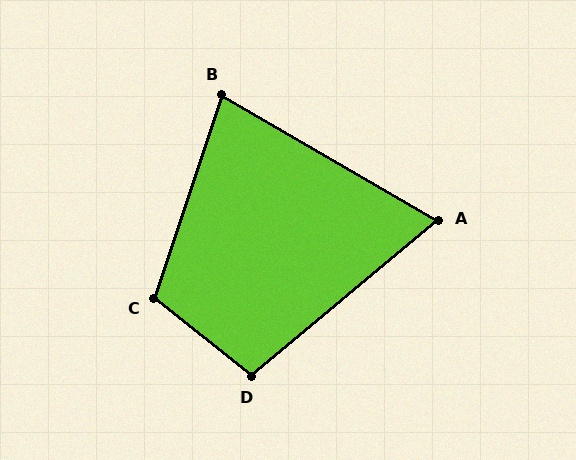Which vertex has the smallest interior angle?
A, at approximately 70 degrees.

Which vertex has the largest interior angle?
C, at approximately 110 degrees.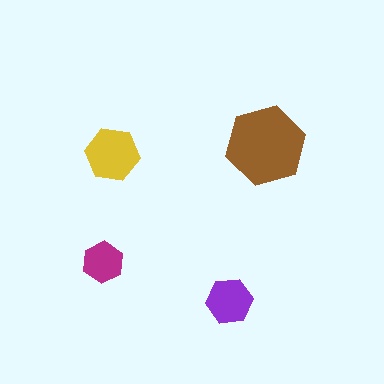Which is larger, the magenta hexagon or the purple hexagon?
The purple one.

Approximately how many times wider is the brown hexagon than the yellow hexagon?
About 1.5 times wider.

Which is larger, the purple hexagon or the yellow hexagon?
The yellow one.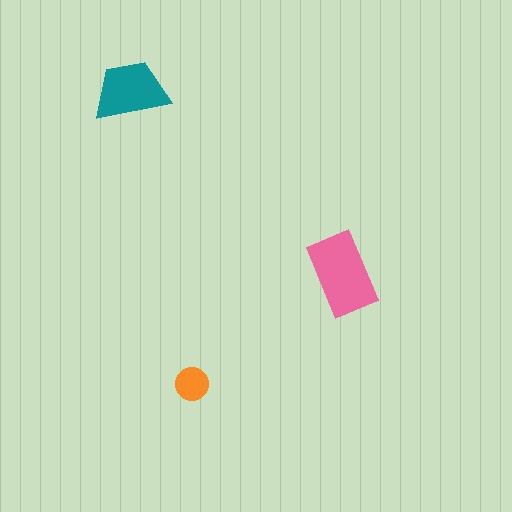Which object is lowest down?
The orange circle is bottommost.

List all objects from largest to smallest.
The pink rectangle, the teal trapezoid, the orange circle.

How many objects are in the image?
There are 3 objects in the image.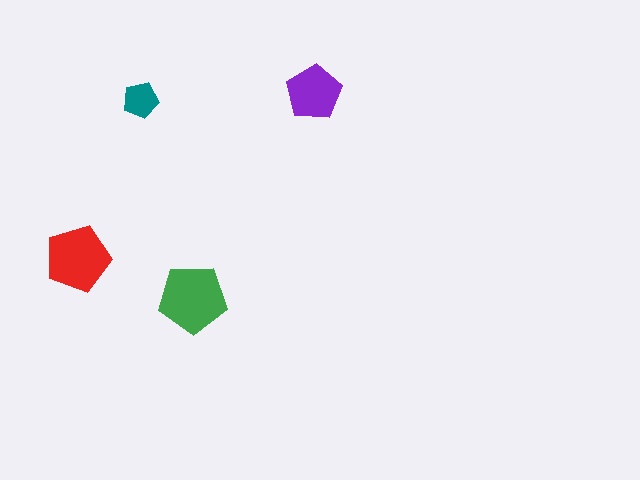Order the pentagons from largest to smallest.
the green one, the red one, the purple one, the teal one.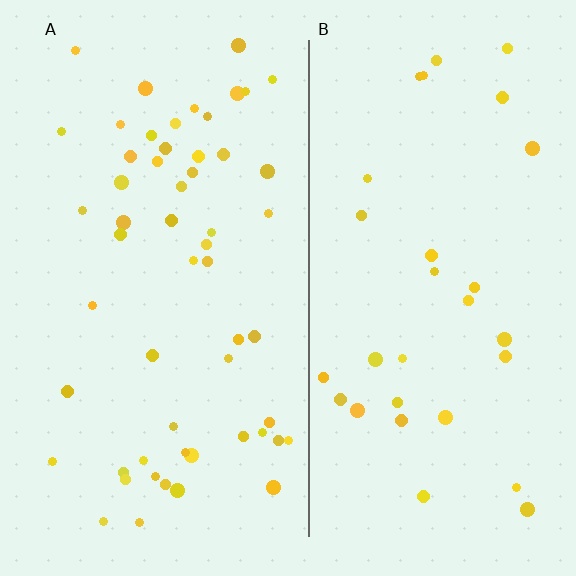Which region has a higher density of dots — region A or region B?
A (the left).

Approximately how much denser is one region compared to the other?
Approximately 1.8× — region A over region B.